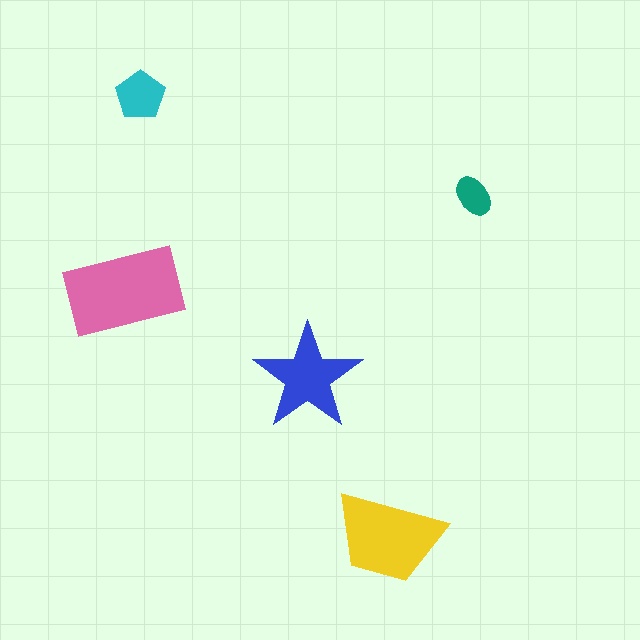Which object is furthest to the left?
The pink rectangle is leftmost.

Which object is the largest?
The pink rectangle.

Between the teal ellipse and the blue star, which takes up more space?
The blue star.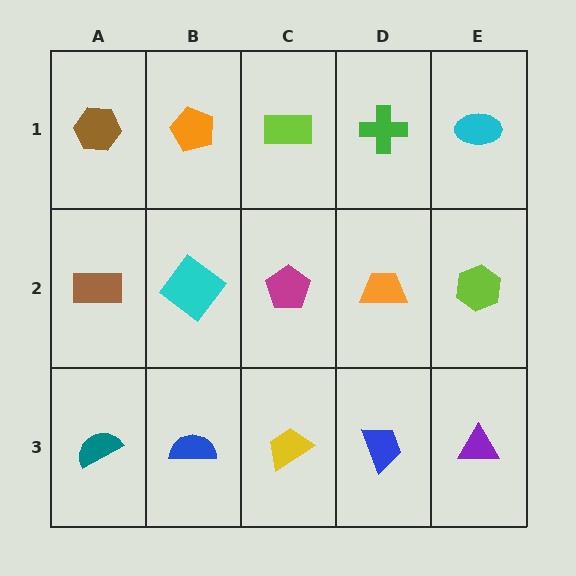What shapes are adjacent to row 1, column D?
An orange trapezoid (row 2, column D), a lime rectangle (row 1, column C), a cyan ellipse (row 1, column E).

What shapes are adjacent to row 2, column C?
A lime rectangle (row 1, column C), a yellow trapezoid (row 3, column C), a cyan diamond (row 2, column B), an orange trapezoid (row 2, column D).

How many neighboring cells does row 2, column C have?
4.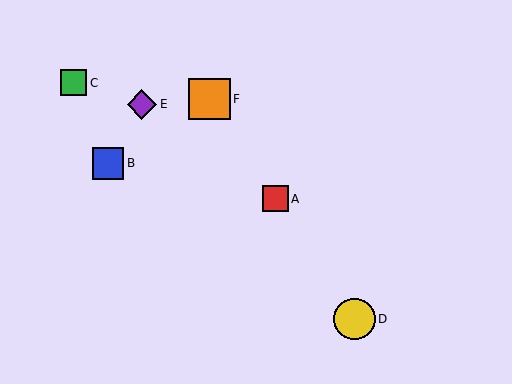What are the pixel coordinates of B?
Object B is at (108, 163).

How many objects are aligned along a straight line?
3 objects (A, D, F) are aligned along a straight line.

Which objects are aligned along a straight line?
Objects A, D, F are aligned along a straight line.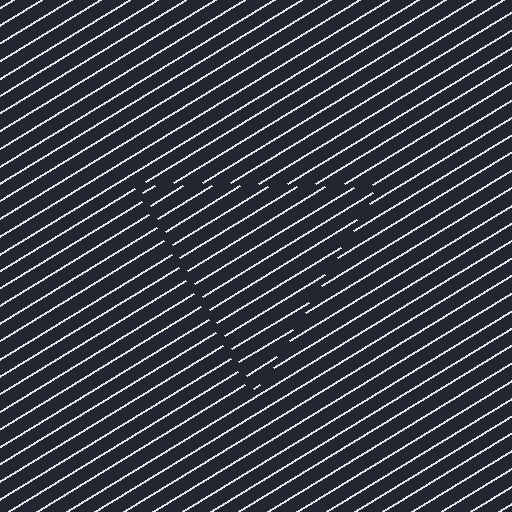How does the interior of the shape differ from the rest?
The interior of the shape contains the same grating, shifted by half a period — the contour is defined by the phase discontinuity where line-ends from the inner and outer gratings abut.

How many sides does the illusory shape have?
3 sides — the line-ends trace a triangle.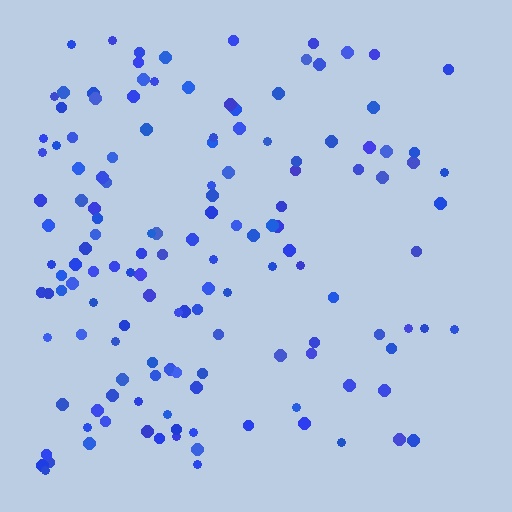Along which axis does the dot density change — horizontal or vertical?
Horizontal.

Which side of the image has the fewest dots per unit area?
The right.